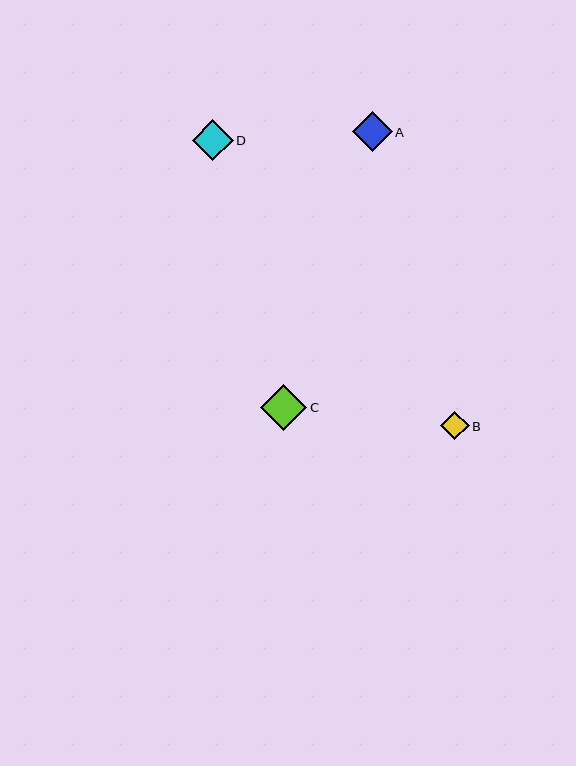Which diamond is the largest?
Diamond C is the largest with a size of approximately 46 pixels.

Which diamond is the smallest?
Diamond B is the smallest with a size of approximately 28 pixels.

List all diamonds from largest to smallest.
From largest to smallest: C, D, A, B.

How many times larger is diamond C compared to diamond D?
Diamond C is approximately 1.1 times the size of diamond D.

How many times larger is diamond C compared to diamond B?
Diamond C is approximately 1.6 times the size of diamond B.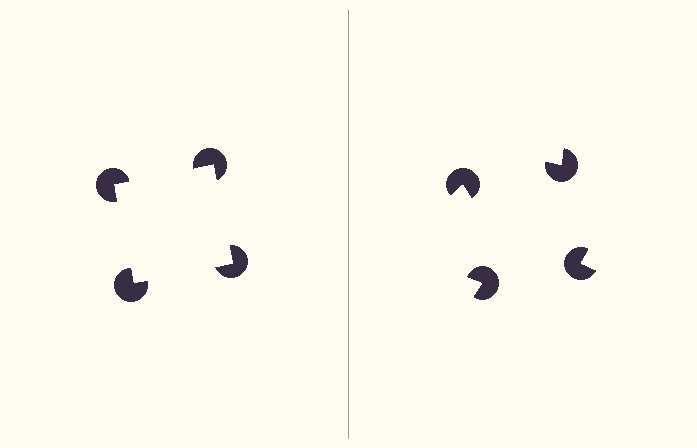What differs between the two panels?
The pac-man discs are positioned identically on both sides; only the wedge orientations differ. On the left they align to a square; on the right they are misaligned.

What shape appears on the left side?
An illusory square.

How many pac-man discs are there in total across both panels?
8 — 4 on each side.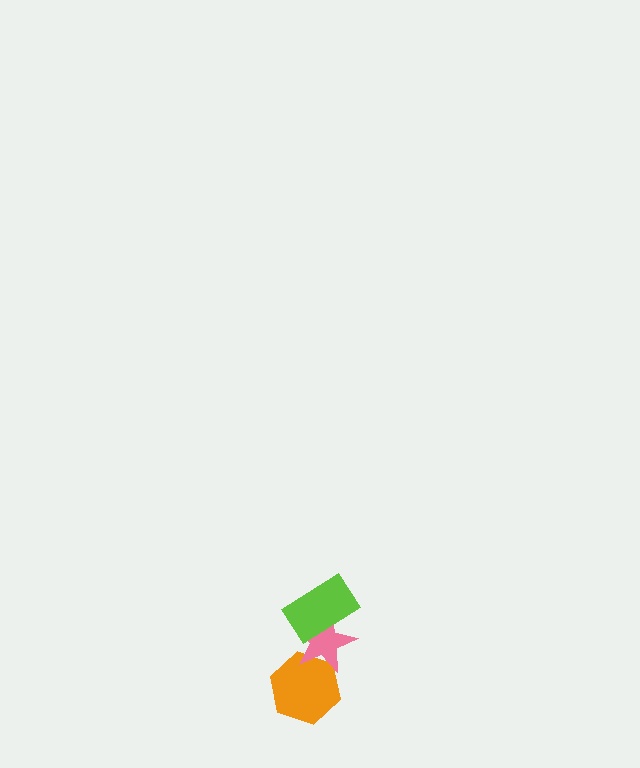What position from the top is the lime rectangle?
The lime rectangle is 1st from the top.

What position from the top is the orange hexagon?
The orange hexagon is 3rd from the top.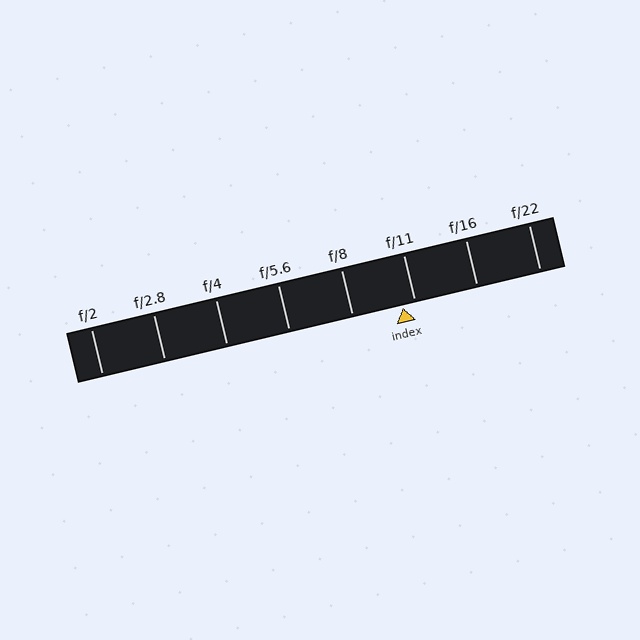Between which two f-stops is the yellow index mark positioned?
The index mark is between f/8 and f/11.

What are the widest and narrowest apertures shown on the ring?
The widest aperture shown is f/2 and the narrowest is f/22.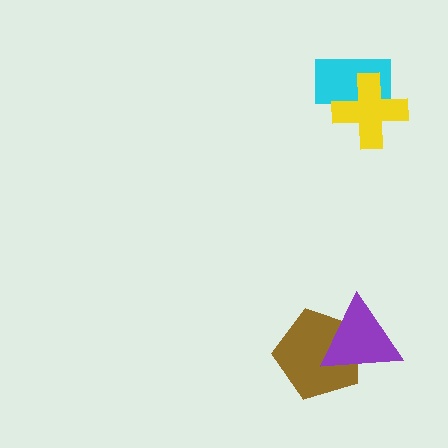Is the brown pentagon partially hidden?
Yes, it is partially covered by another shape.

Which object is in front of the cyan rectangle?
The yellow cross is in front of the cyan rectangle.